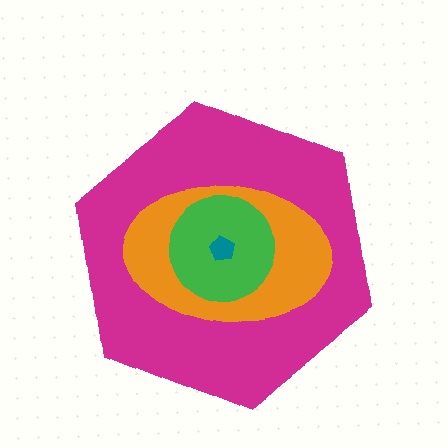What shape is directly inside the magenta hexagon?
The orange ellipse.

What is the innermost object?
The teal pentagon.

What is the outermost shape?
The magenta hexagon.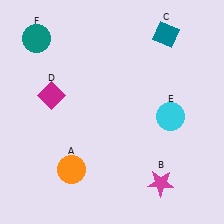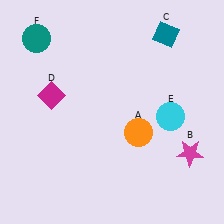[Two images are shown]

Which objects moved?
The objects that moved are: the orange circle (A), the magenta star (B).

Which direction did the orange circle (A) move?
The orange circle (A) moved right.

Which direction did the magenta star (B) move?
The magenta star (B) moved up.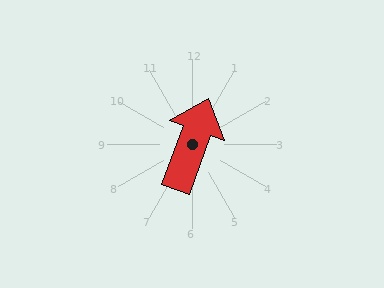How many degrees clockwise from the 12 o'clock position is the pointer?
Approximately 20 degrees.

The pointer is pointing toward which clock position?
Roughly 1 o'clock.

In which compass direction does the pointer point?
North.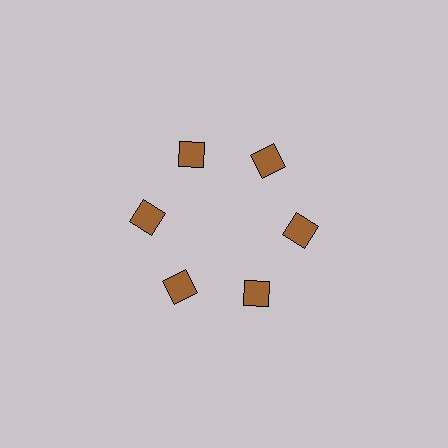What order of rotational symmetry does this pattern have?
This pattern has 6-fold rotational symmetry.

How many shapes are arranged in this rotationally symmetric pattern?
There are 6 shapes, arranged in 6 groups of 1.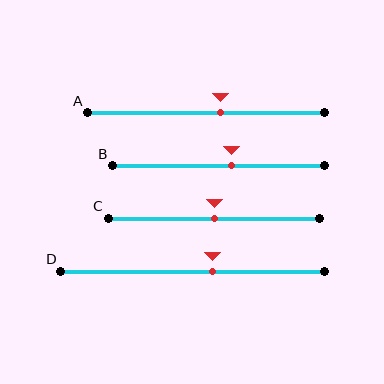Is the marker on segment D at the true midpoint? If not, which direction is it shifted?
No, the marker on segment D is shifted to the right by about 8% of the segment length.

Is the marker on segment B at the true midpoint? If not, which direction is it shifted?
No, the marker on segment B is shifted to the right by about 6% of the segment length.